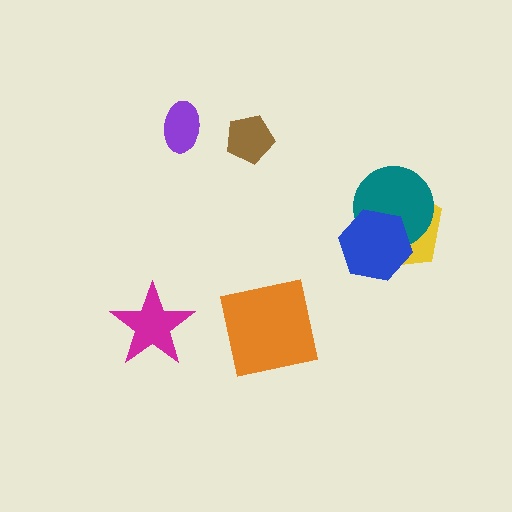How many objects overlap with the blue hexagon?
2 objects overlap with the blue hexagon.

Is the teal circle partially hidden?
Yes, it is partially covered by another shape.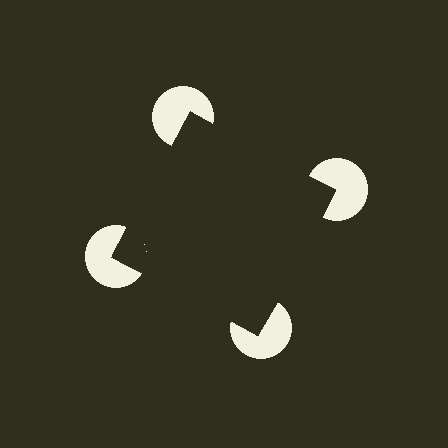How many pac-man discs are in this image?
There are 4 — one at each vertex of the illusory square.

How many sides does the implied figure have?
4 sides.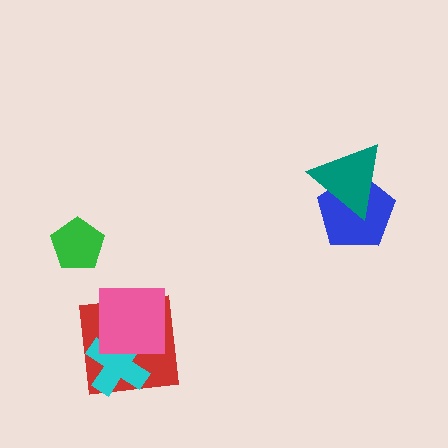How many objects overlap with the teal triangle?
1 object overlaps with the teal triangle.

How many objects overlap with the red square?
2 objects overlap with the red square.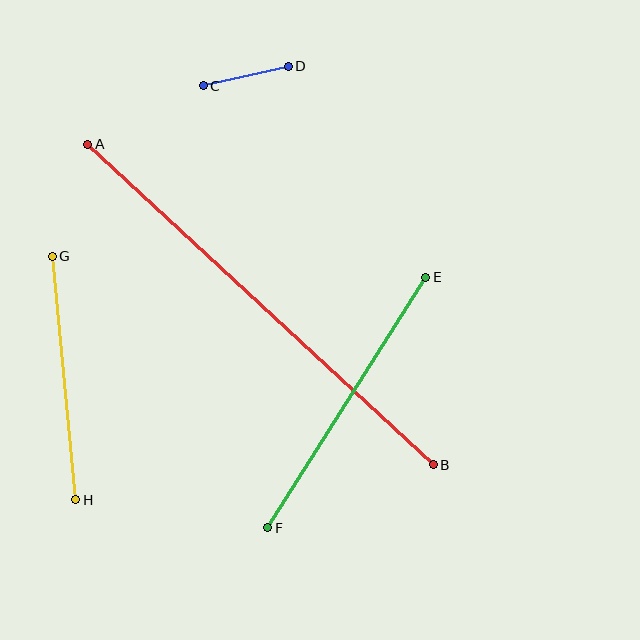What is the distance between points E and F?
The distance is approximately 296 pixels.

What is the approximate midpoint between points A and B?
The midpoint is at approximately (260, 304) pixels.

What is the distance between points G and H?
The distance is approximately 245 pixels.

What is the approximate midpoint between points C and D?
The midpoint is at approximately (246, 76) pixels.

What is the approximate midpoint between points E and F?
The midpoint is at approximately (347, 402) pixels.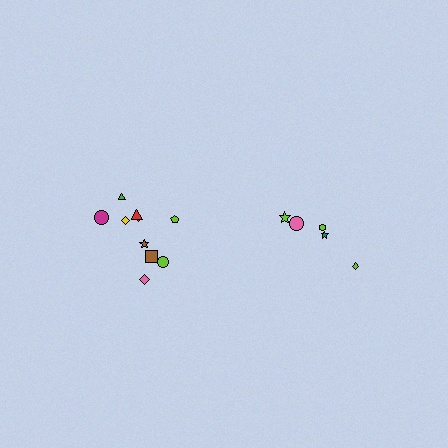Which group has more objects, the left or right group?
The left group.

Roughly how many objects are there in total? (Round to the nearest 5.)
Roughly 15 objects in total.